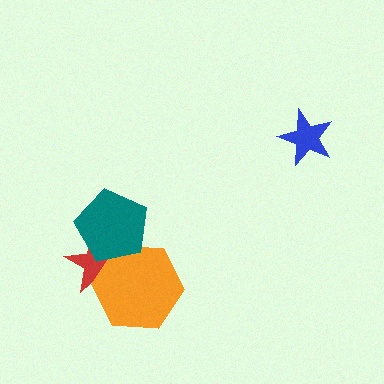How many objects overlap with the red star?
2 objects overlap with the red star.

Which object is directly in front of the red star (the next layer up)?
The orange hexagon is directly in front of the red star.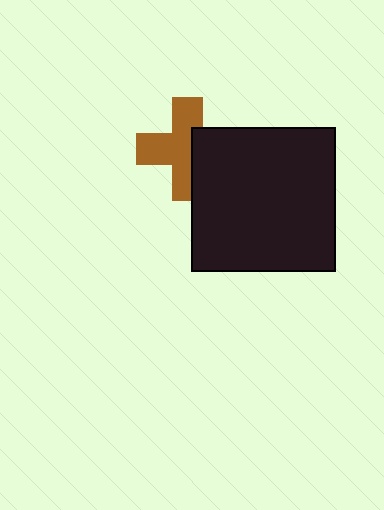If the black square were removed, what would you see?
You would see the complete brown cross.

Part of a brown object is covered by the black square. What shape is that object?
It is a cross.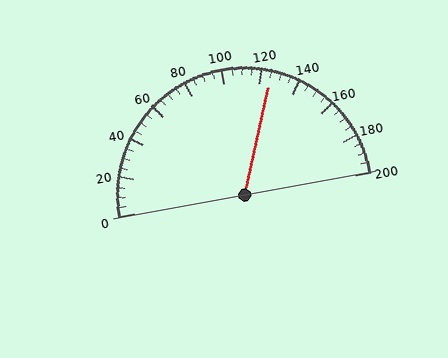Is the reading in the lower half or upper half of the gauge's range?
The reading is in the upper half of the range (0 to 200).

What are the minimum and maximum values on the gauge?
The gauge ranges from 0 to 200.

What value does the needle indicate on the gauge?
The needle indicates approximately 125.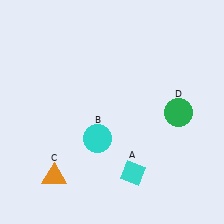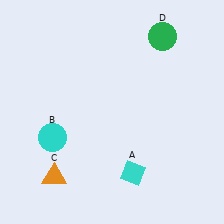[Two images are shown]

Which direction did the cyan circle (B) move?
The cyan circle (B) moved left.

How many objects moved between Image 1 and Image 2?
2 objects moved between the two images.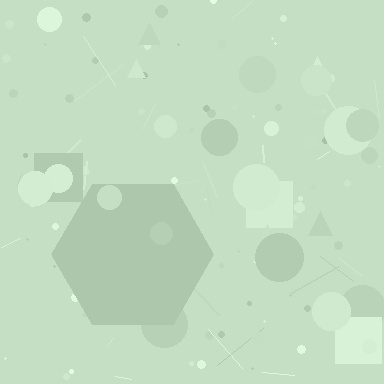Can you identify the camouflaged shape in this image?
The camouflaged shape is a hexagon.